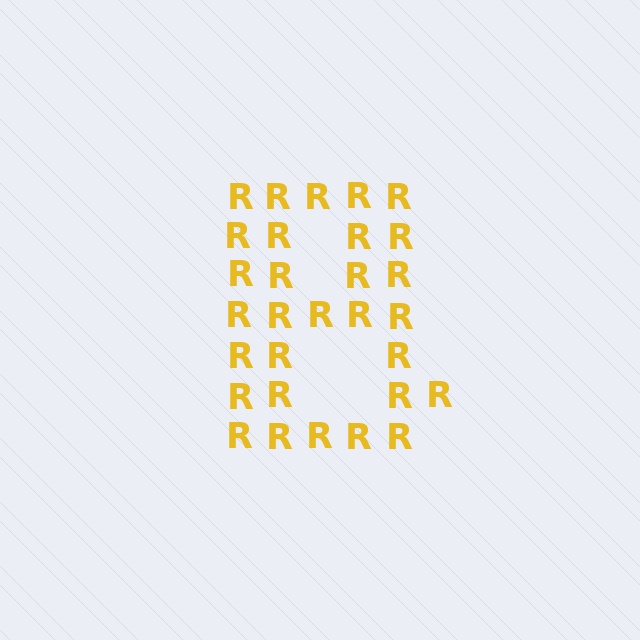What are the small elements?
The small elements are letter R's.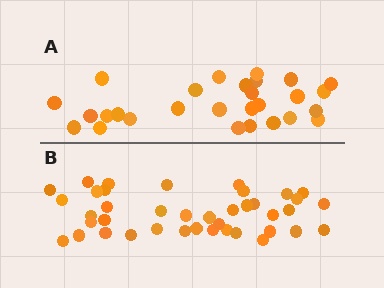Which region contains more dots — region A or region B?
Region B (the bottom region) has more dots.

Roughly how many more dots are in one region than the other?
Region B has roughly 12 or so more dots than region A.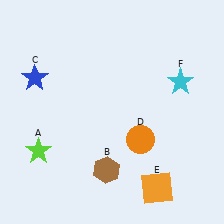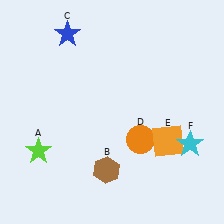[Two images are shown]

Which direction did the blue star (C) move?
The blue star (C) moved up.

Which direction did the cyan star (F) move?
The cyan star (F) moved down.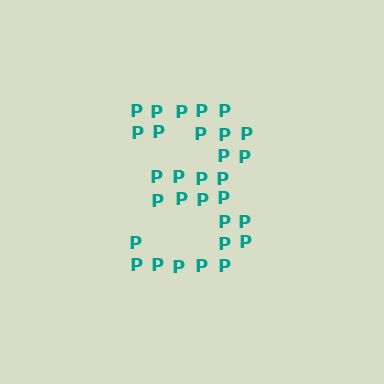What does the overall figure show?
The overall figure shows the digit 3.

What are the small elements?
The small elements are letter P's.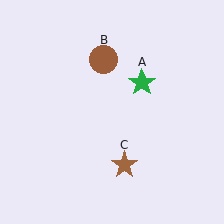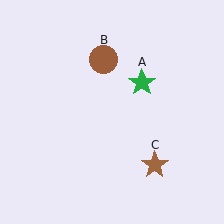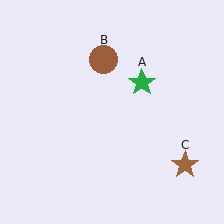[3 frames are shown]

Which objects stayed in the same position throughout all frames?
Green star (object A) and brown circle (object B) remained stationary.